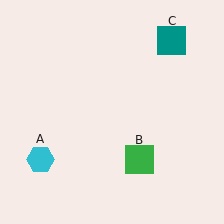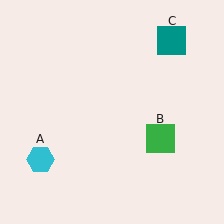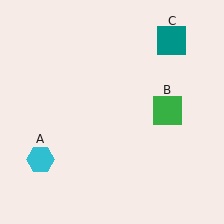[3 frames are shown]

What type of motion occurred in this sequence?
The green square (object B) rotated counterclockwise around the center of the scene.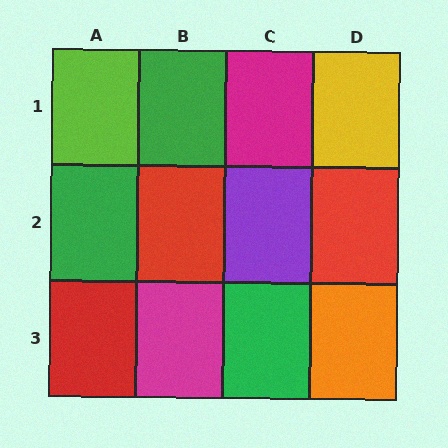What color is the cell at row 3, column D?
Orange.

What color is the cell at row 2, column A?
Green.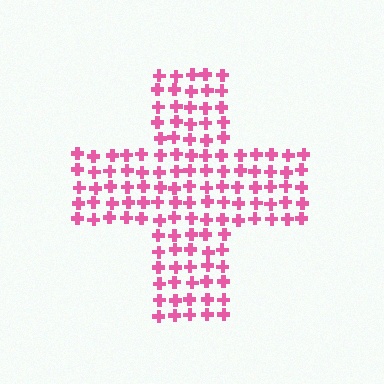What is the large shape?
The large shape is a cross.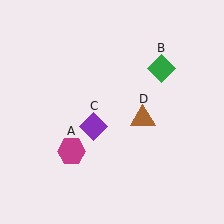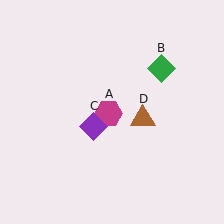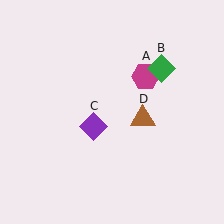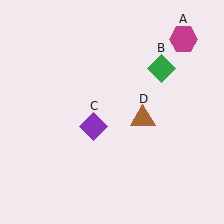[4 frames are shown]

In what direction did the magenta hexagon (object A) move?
The magenta hexagon (object A) moved up and to the right.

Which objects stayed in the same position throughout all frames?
Green diamond (object B) and purple diamond (object C) and brown triangle (object D) remained stationary.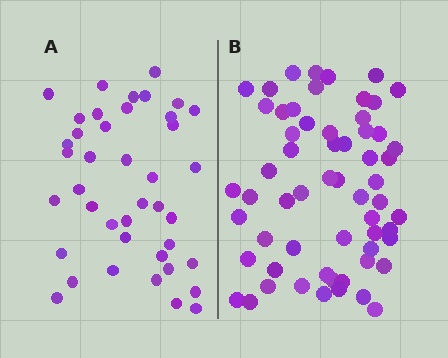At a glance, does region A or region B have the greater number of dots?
Region B (the right region) has more dots.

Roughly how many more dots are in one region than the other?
Region B has approximately 20 more dots than region A.